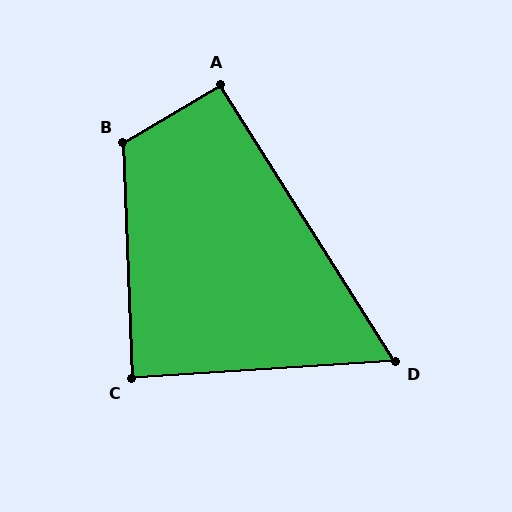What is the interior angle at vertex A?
Approximately 92 degrees (approximately right).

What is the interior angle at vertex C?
Approximately 88 degrees (approximately right).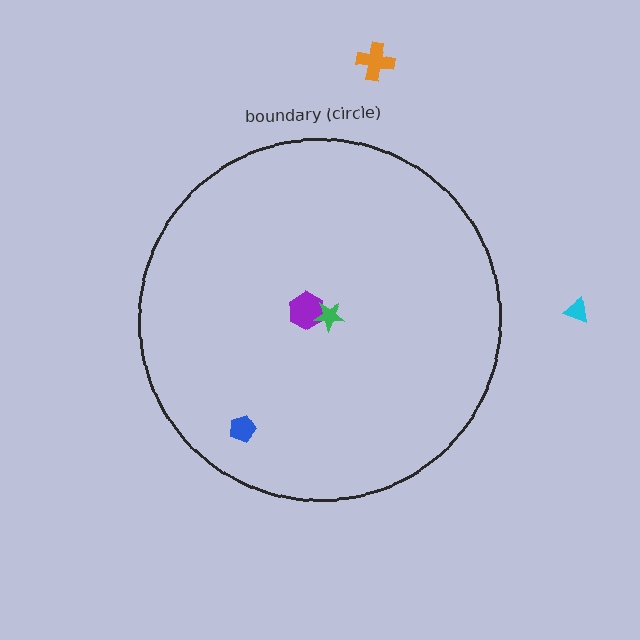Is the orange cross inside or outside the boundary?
Outside.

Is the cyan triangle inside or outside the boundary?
Outside.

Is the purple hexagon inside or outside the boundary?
Inside.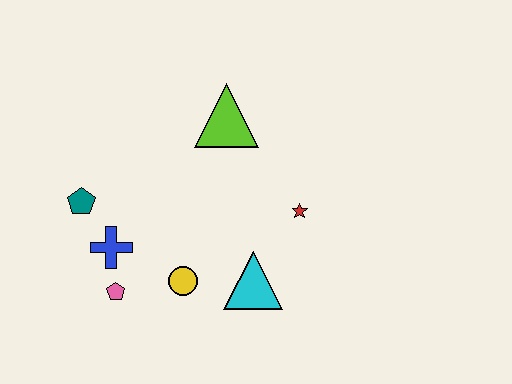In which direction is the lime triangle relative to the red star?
The lime triangle is above the red star.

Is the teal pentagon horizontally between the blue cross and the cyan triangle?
No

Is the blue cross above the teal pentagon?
No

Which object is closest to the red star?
The cyan triangle is closest to the red star.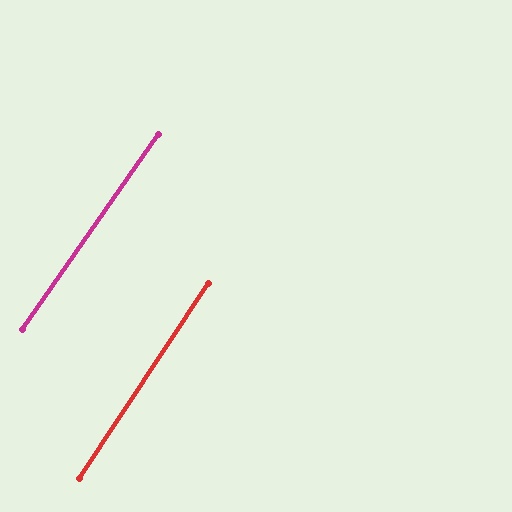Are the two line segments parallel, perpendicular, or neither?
Parallel — their directions differ by only 1.5°.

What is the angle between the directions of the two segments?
Approximately 1 degree.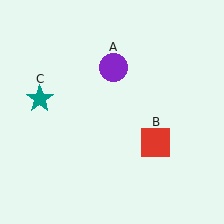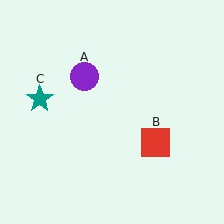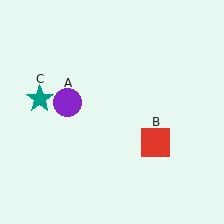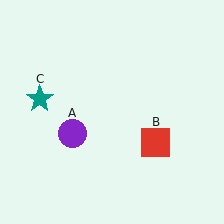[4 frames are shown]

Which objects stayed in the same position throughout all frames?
Red square (object B) and teal star (object C) remained stationary.